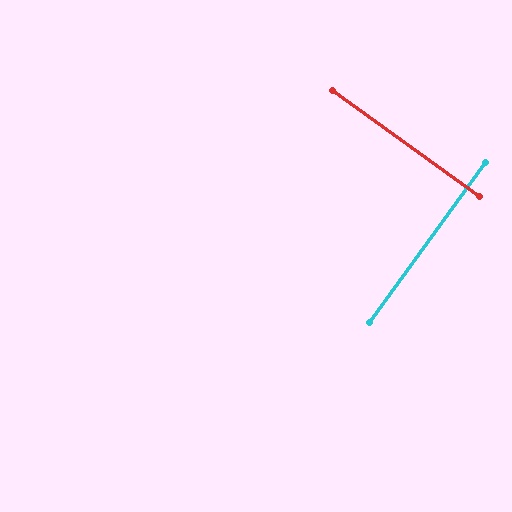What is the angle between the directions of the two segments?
Approximately 90 degrees.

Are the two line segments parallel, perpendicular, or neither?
Perpendicular — they meet at approximately 90°.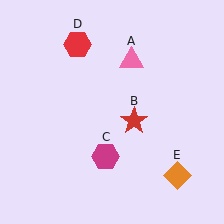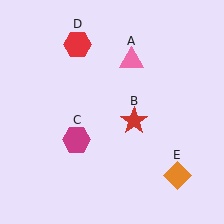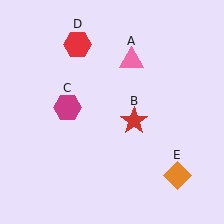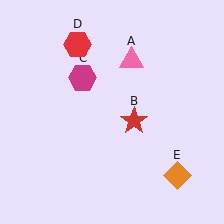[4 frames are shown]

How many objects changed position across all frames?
1 object changed position: magenta hexagon (object C).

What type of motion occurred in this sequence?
The magenta hexagon (object C) rotated clockwise around the center of the scene.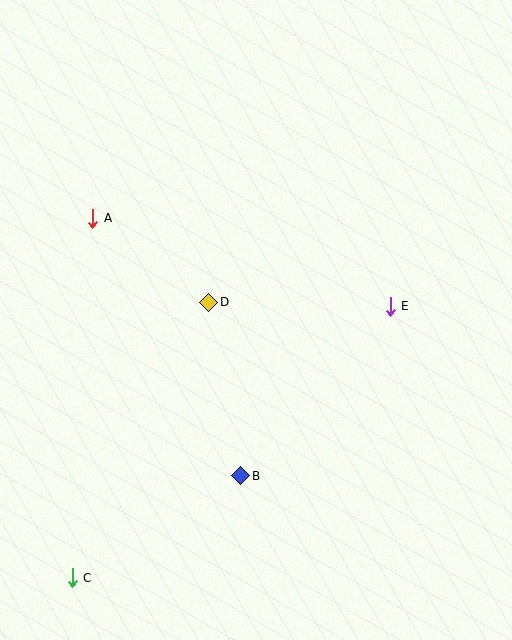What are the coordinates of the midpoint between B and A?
The midpoint between B and A is at (167, 347).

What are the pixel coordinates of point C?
Point C is at (72, 578).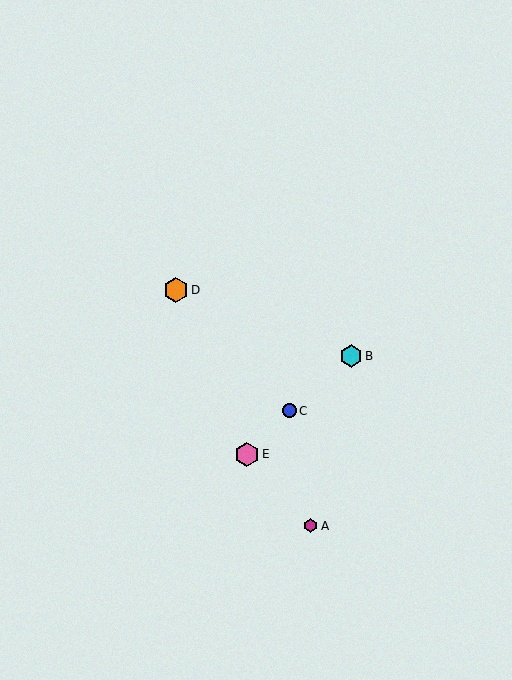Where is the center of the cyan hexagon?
The center of the cyan hexagon is at (351, 356).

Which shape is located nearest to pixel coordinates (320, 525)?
The magenta hexagon (labeled A) at (311, 526) is nearest to that location.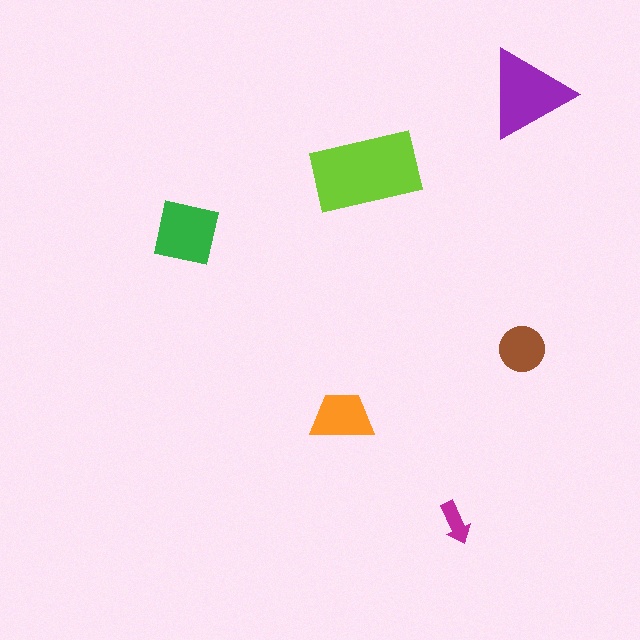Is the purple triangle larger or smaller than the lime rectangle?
Smaller.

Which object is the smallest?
The magenta arrow.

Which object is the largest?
The lime rectangle.